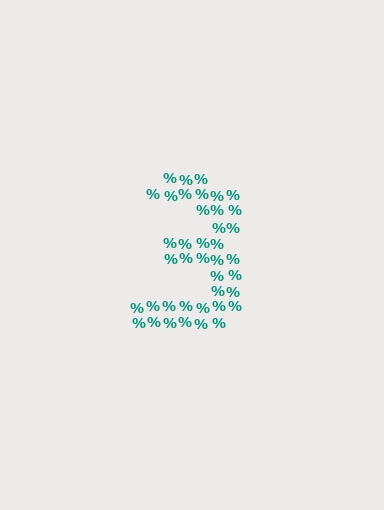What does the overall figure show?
The overall figure shows the digit 3.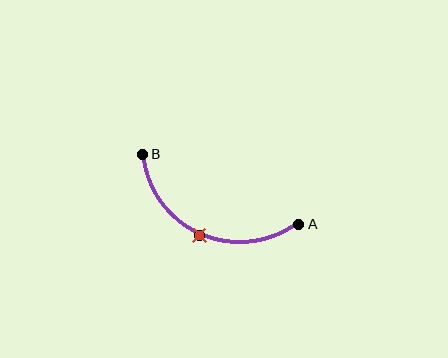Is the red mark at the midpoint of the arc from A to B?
Yes. The red mark lies on the arc at equal arc-length from both A and B — it is the arc midpoint.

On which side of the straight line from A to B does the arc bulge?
The arc bulges below the straight line connecting A and B.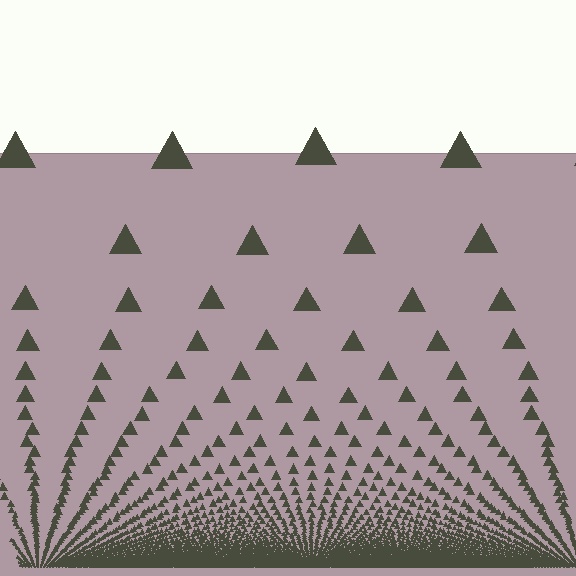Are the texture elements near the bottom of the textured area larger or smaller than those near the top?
Smaller. The gradient is inverted — elements near the bottom are smaller and denser.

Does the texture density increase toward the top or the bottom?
Density increases toward the bottom.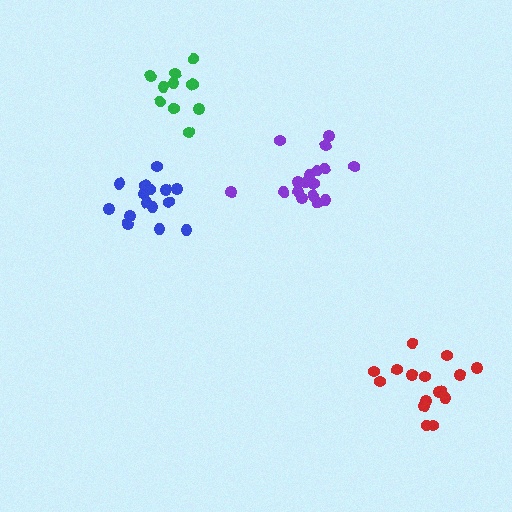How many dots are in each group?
Group 1: 16 dots, Group 2: 12 dots, Group 3: 17 dots, Group 4: 15 dots (60 total).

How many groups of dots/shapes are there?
There are 4 groups.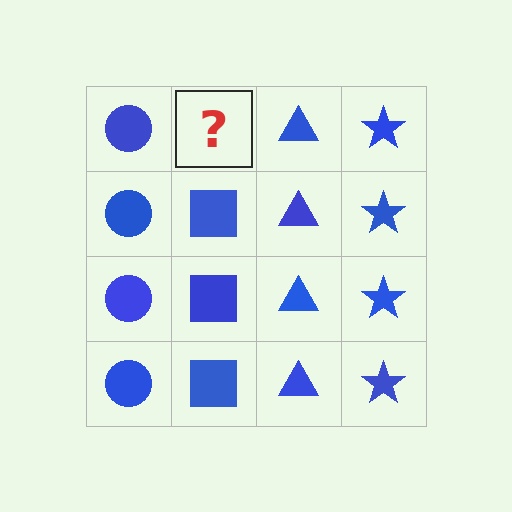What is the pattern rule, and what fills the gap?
The rule is that each column has a consistent shape. The gap should be filled with a blue square.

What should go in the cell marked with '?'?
The missing cell should contain a blue square.